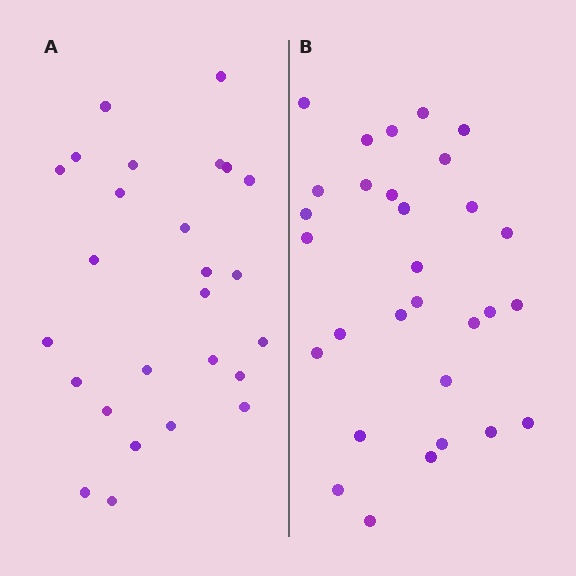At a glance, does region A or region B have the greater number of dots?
Region B (the right region) has more dots.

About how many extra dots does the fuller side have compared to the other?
Region B has about 4 more dots than region A.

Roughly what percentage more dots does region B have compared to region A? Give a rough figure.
About 15% more.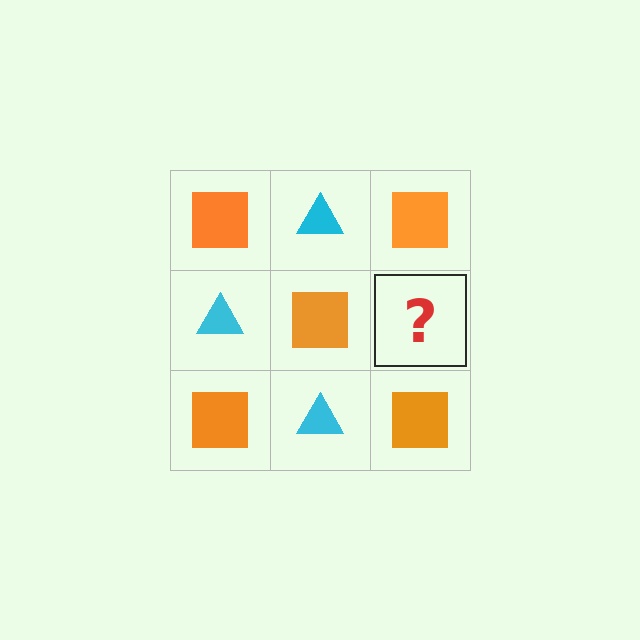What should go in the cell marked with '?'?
The missing cell should contain a cyan triangle.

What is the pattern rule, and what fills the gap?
The rule is that it alternates orange square and cyan triangle in a checkerboard pattern. The gap should be filled with a cyan triangle.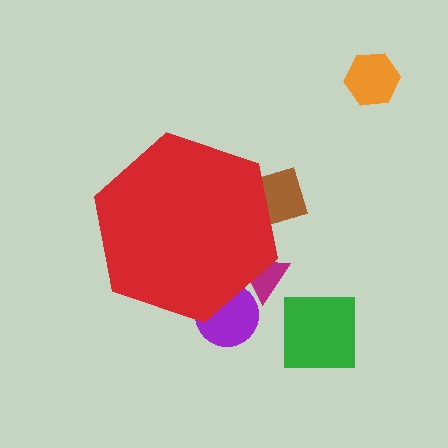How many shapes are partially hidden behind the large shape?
3 shapes are partially hidden.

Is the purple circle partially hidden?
Yes, the purple circle is partially hidden behind the red hexagon.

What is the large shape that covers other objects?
A red hexagon.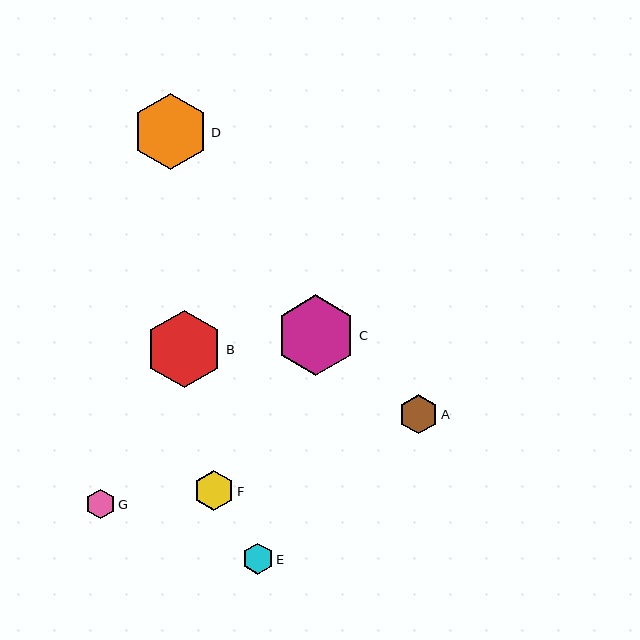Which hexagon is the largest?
Hexagon C is the largest with a size of approximately 80 pixels.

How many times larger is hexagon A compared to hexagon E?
Hexagon A is approximately 1.3 times the size of hexagon E.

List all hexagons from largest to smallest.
From largest to smallest: C, B, D, F, A, E, G.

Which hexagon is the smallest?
Hexagon G is the smallest with a size of approximately 29 pixels.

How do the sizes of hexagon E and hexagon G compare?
Hexagon E and hexagon G are approximately the same size.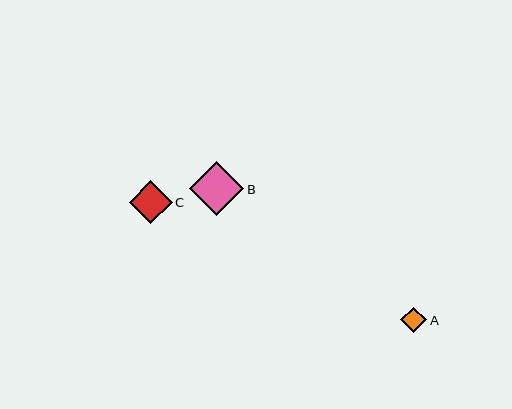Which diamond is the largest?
Diamond B is the largest with a size of approximately 54 pixels.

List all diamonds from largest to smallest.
From largest to smallest: B, C, A.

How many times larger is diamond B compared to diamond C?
Diamond B is approximately 1.3 times the size of diamond C.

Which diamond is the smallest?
Diamond A is the smallest with a size of approximately 26 pixels.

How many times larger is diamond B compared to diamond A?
Diamond B is approximately 2.1 times the size of diamond A.